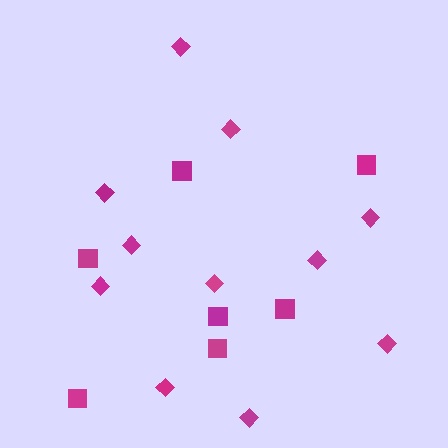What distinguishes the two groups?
There are 2 groups: one group of squares (7) and one group of diamonds (11).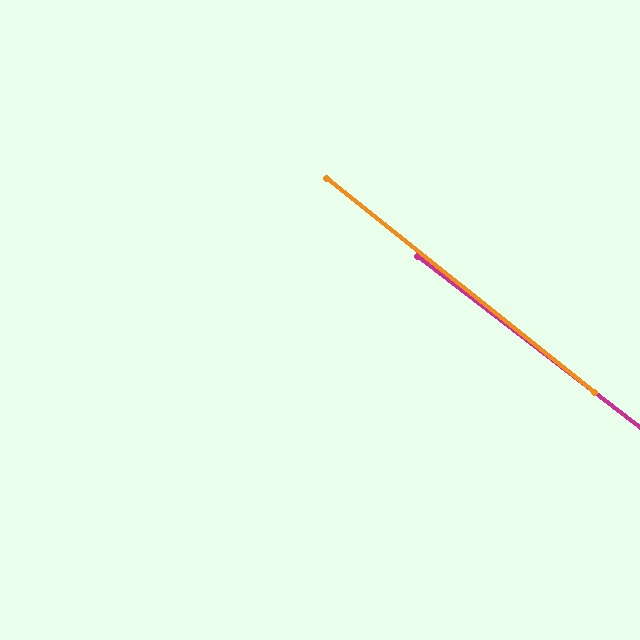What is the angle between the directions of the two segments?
Approximately 1 degree.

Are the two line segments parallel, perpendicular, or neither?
Parallel — their directions differ by only 1.0°.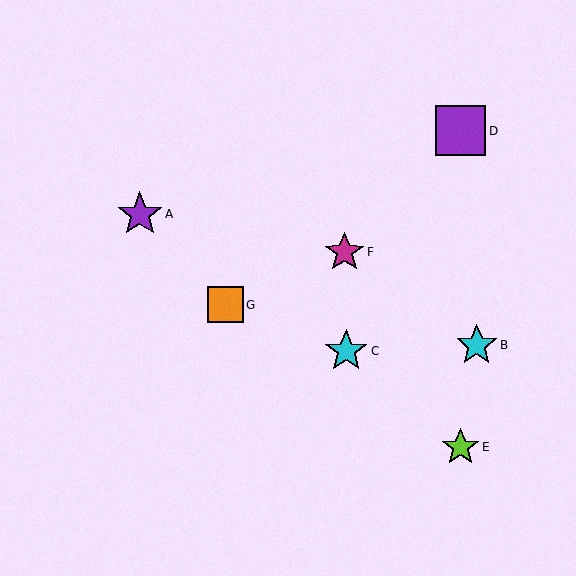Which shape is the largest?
The purple square (labeled D) is the largest.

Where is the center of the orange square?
The center of the orange square is at (225, 305).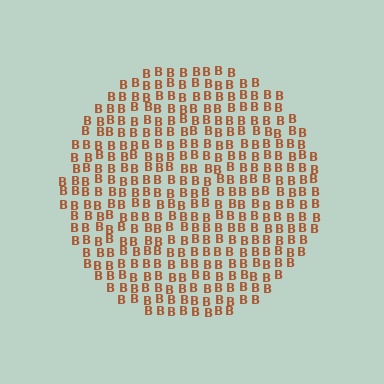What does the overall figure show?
The overall figure shows a circle.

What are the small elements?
The small elements are letter B's.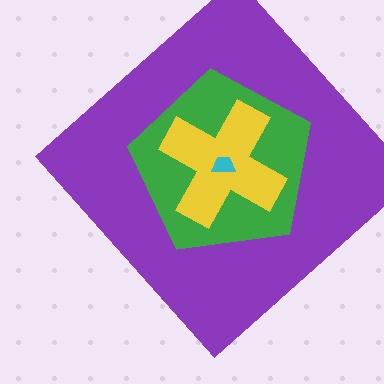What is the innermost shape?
The cyan trapezoid.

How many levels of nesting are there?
4.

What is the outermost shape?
The purple diamond.